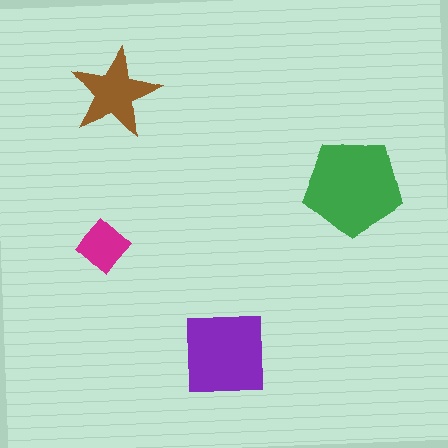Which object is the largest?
The green pentagon.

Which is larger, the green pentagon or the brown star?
The green pentagon.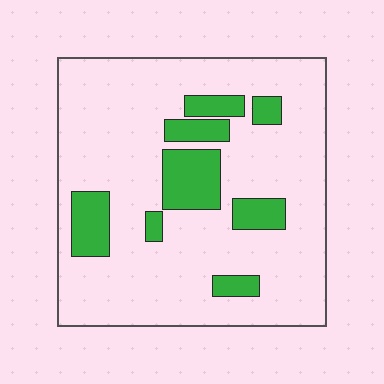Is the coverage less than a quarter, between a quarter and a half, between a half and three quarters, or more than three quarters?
Less than a quarter.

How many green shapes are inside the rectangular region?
8.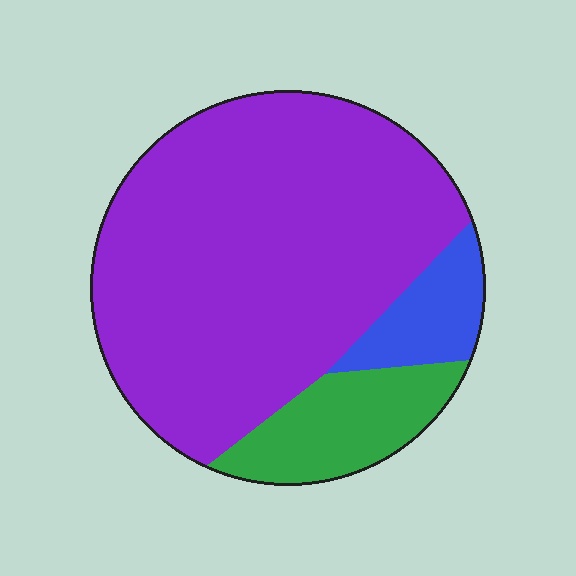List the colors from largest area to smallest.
From largest to smallest: purple, green, blue.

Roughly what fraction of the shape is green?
Green takes up about one sixth (1/6) of the shape.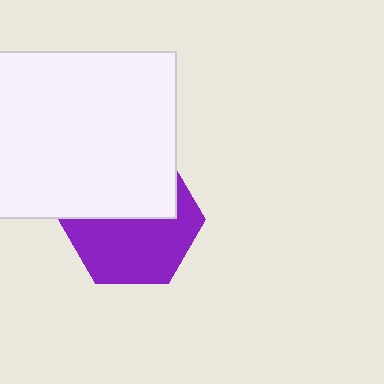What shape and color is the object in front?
The object in front is a white rectangle.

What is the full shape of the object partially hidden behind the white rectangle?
The partially hidden object is a purple hexagon.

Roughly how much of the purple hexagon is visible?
About half of it is visible (roughly 55%).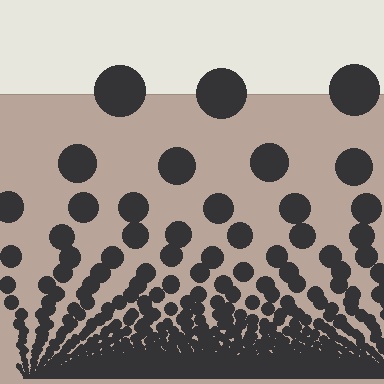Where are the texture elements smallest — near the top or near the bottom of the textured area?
Near the bottom.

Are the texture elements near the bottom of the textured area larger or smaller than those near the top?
Smaller. The gradient is inverted — elements near the bottom are smaller and denser.